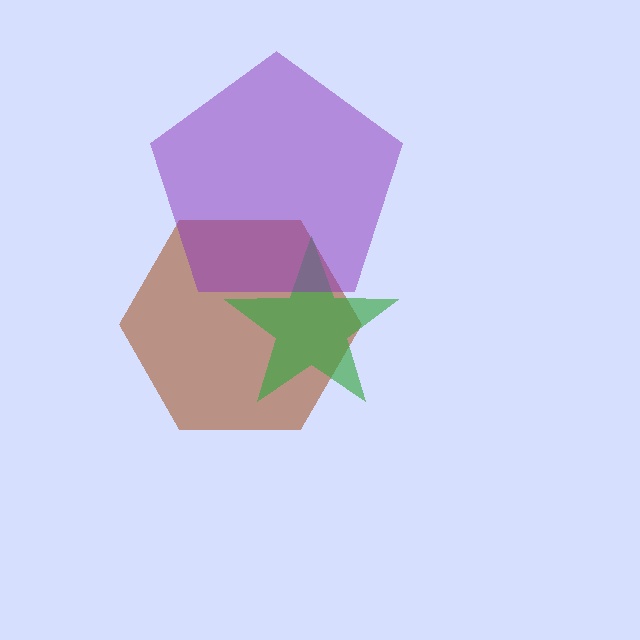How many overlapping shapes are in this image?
There are 3 overlapping shapes in the image.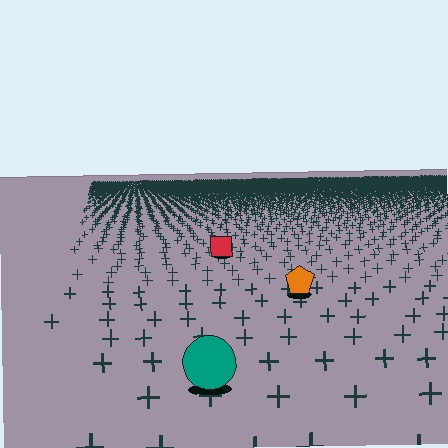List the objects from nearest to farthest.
From nearest to farthest: the teal circle, the orange pentagon, the red square.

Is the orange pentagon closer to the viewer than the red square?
Yes. The orange pentagon is closer — you can tell from the texture gradient: the ground texture is coarser near it.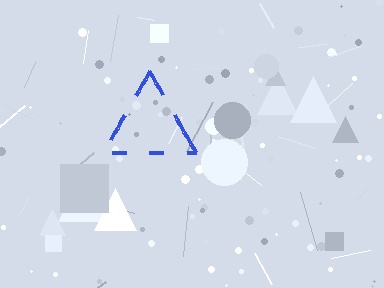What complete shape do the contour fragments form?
The contour fragments form a triangle.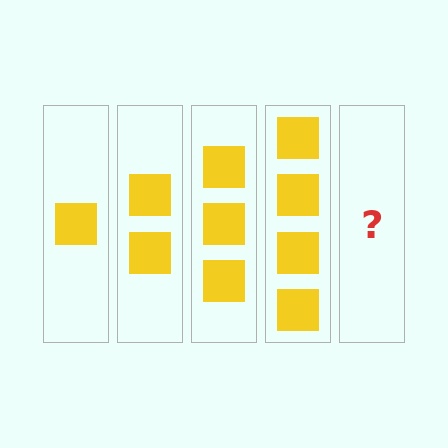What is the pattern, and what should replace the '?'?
The pattern is that each step adds one more square. The '?' should be 5 squares.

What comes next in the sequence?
The next element should be 5 squares.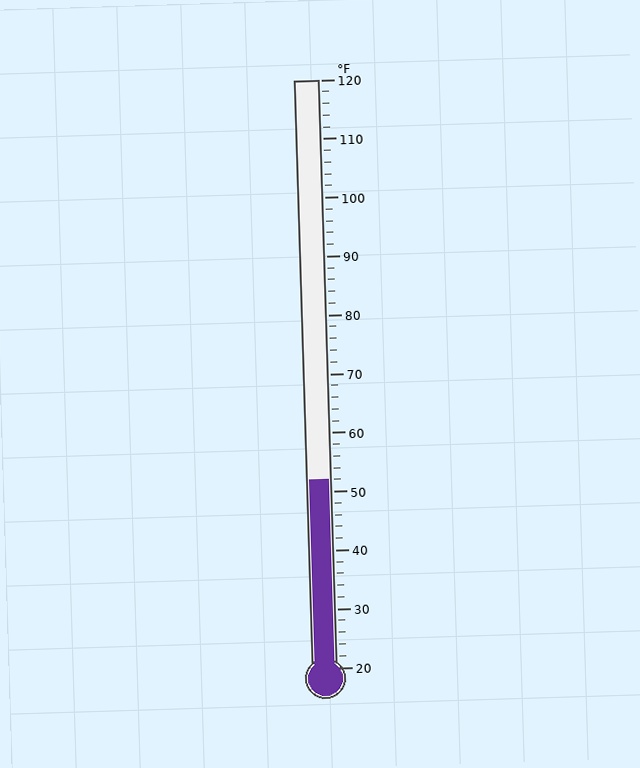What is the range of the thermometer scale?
The thermometer scale ranges from 20°F to 120°F.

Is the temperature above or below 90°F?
The temperature is below 90°F.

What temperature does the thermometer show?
The thermometer shows approximately 52°F.